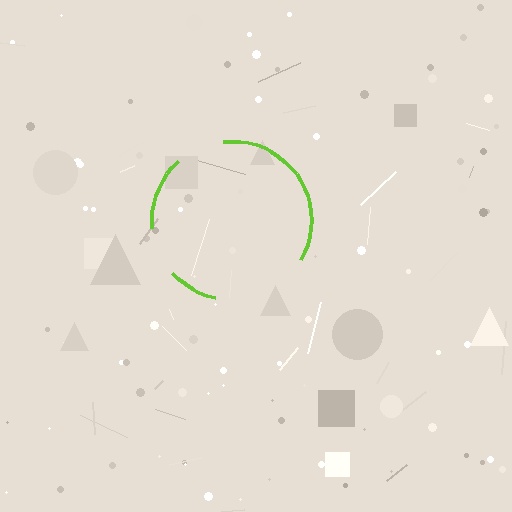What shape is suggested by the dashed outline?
The dashed outline suggests a circle.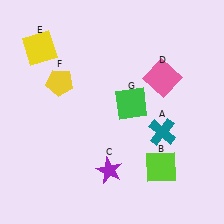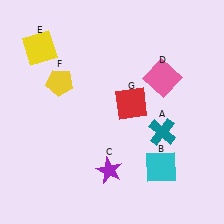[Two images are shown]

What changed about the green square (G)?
In Image 1, G is green. In Image 2, it changed to red.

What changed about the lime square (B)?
In Image 1, B is lime. In Image 2, it changed to cyan.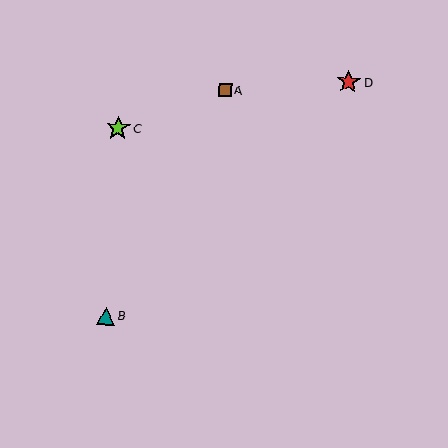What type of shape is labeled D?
Shape D is a red star.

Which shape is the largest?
The lime star (labeled C) is the largest.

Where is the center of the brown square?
The center of the brown square is at (225, 90).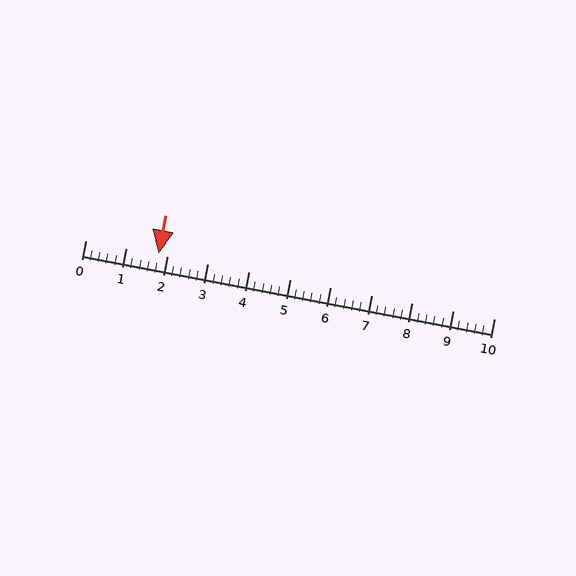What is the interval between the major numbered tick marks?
The major tick marks are spaced 1 units apart.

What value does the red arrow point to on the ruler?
The red arrow points to approximately 1.8.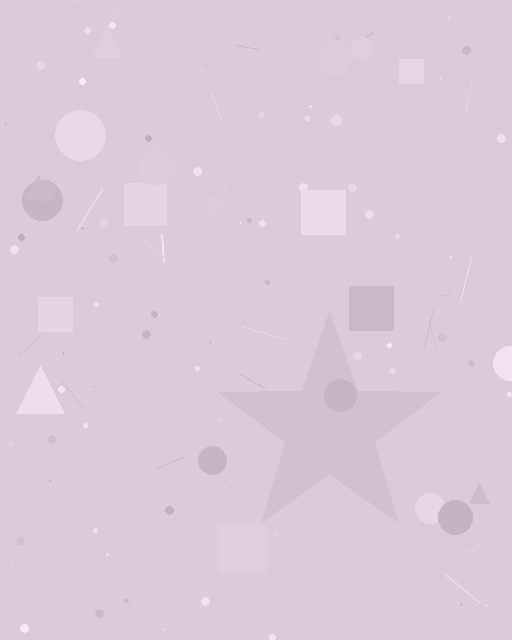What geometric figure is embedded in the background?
A star is embedded in the background.